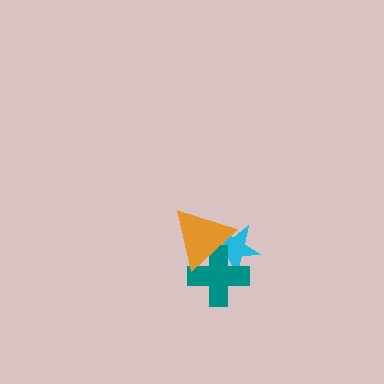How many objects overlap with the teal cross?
2 objects overlap with the teal cross.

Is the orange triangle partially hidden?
No, no other shape covers it.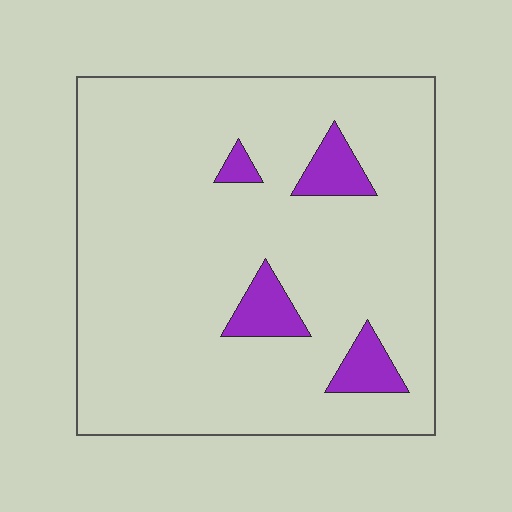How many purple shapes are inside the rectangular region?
4.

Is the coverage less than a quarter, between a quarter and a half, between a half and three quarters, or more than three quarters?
Less than a quarter.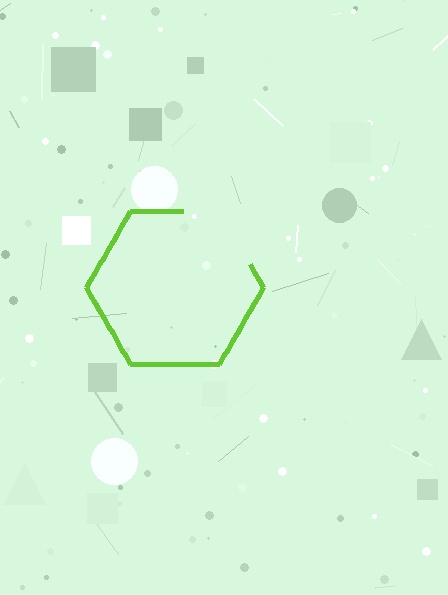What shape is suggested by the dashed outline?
The dashed outline suggests a hexagon.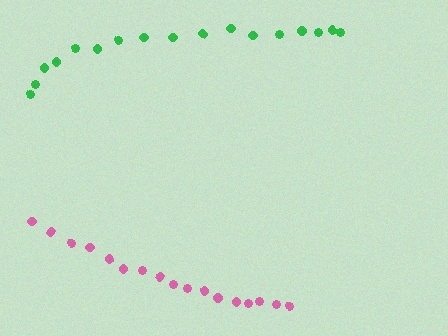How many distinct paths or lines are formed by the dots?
There are 2 distinct paths.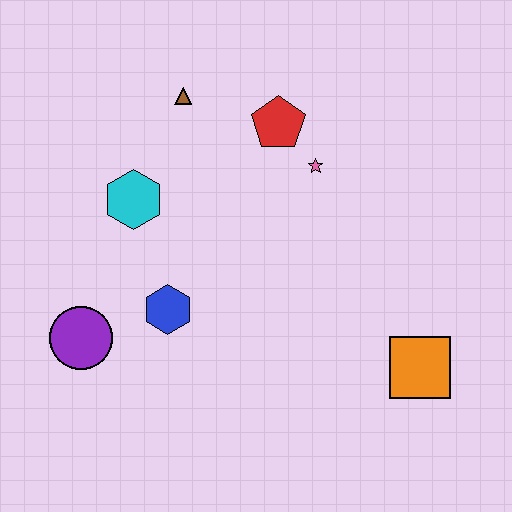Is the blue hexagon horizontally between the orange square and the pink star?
No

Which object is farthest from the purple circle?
The orange square is farthest from the purple circle.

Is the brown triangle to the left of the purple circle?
No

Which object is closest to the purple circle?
The blue hexagon is closest to the purple circle.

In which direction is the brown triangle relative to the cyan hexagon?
The brown triangle is above the cyan hexagon.